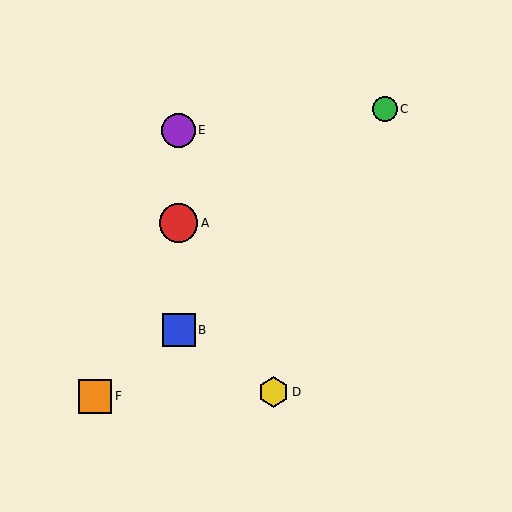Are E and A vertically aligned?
Yes, both are at x≈179.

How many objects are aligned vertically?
3 objects (A, B, E) are aligned vertically.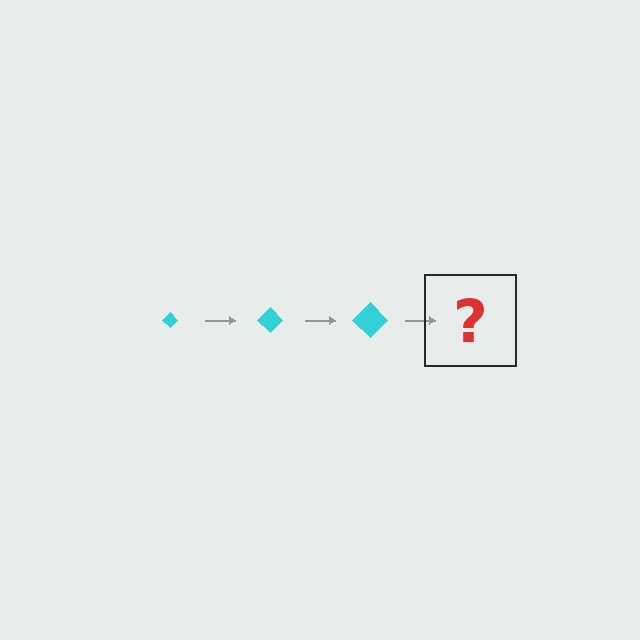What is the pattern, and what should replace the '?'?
The pattern is that the diamond gets progressively larger each step. The '?' should be a cyan diamond, larger than the previous one.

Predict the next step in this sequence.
The next step is a cyan diamond, larger than the previous one.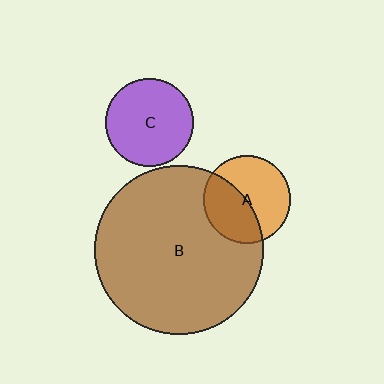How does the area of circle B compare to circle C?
Approximately 3.7 times.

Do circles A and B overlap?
Yes.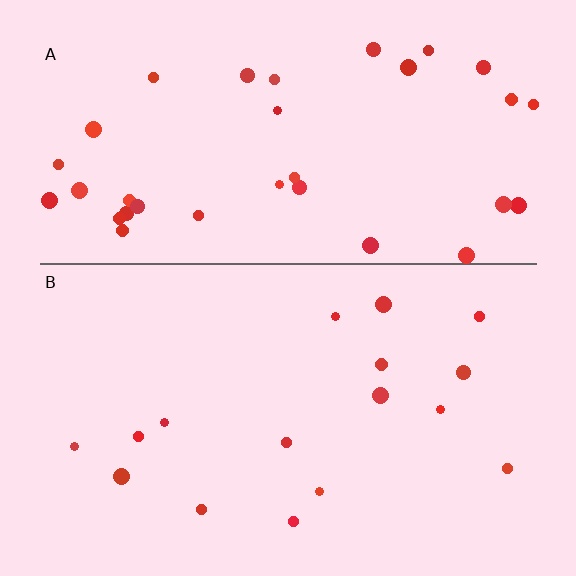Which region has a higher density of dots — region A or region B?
A (the top).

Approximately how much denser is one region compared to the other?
Approximately 2.1× — region A over region B.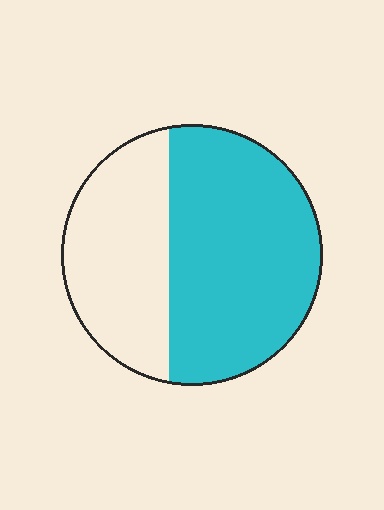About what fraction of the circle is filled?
About three fifths (3/5).